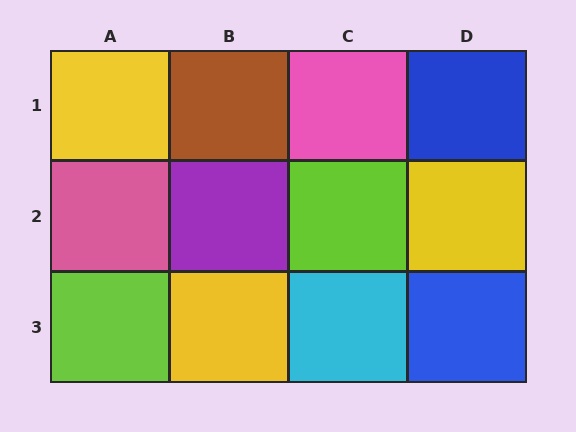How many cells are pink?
2 cells are pink.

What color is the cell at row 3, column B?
Yellow.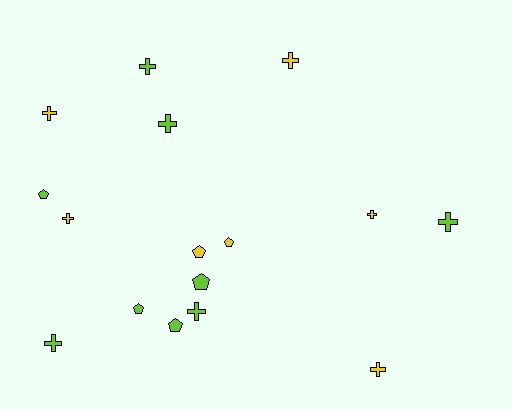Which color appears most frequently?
Lime, with 9 objects.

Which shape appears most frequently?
Cross, with 10 objects.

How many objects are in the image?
There are 16 objects.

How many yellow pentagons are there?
There are 2 yellow pentagons.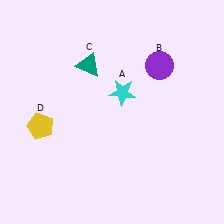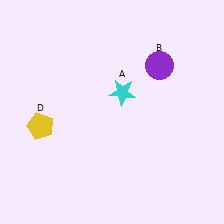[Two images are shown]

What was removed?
The teal triangle (C) was removed in Image 2.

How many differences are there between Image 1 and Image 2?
There is 1 difference between the two images.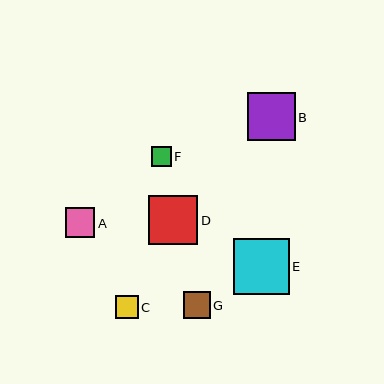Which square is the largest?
Square E is the largest with a size of approximately 56 pixels.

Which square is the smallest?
Square F is the smallest with a size of approximately 20 pixels.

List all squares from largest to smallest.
From largest to smallest: E, D, B, A, G, C, F.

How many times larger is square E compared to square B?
Square E is approximately 1.2 times the size of square B.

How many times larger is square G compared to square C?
Square G is approximately 1.2 times the size of square C.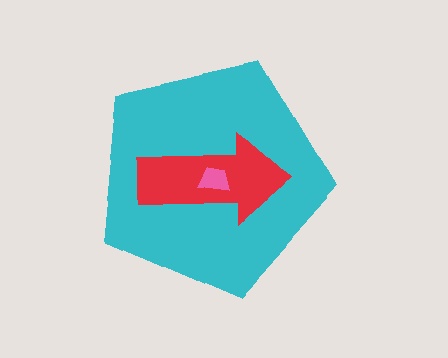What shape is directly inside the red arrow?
The pink trapezoid.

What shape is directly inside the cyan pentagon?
The red arrow.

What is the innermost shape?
The pink trapezoid.